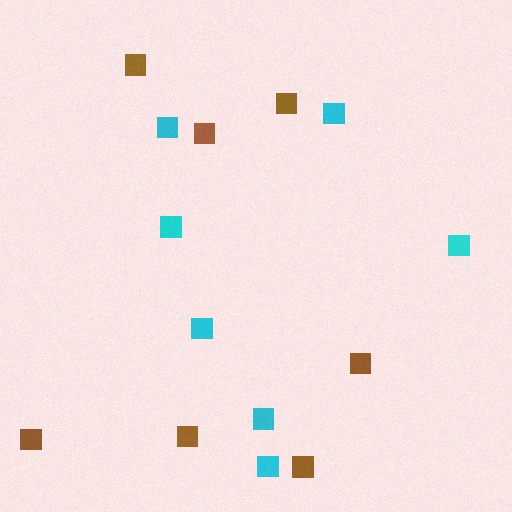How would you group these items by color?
There are 2 groups: one group of cyan squares (7) and one group of brown squares (7).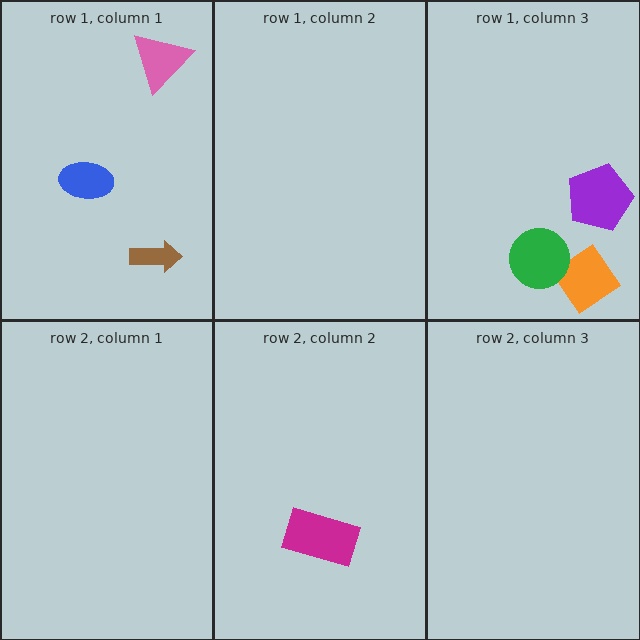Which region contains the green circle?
The row 1, column 3 region.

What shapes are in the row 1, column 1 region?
The blue ellipse, the brown arrow, the pink triangle.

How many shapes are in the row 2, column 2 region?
1.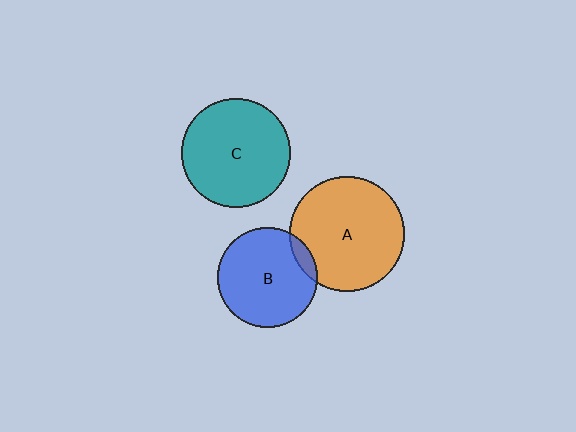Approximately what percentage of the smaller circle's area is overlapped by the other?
Approximately 10%.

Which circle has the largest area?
Circle A (orange).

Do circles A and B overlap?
Yes.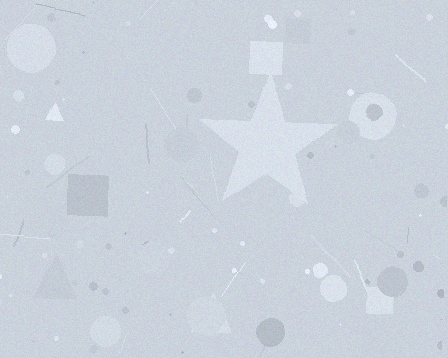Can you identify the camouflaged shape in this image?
The camouflaged shape is a star.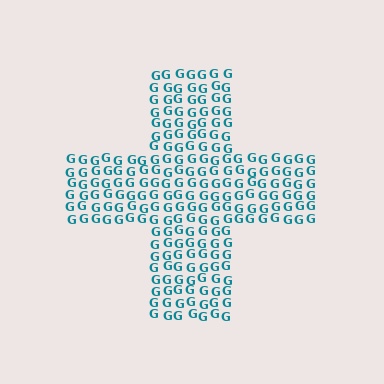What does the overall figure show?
The overall figure shows a cross.